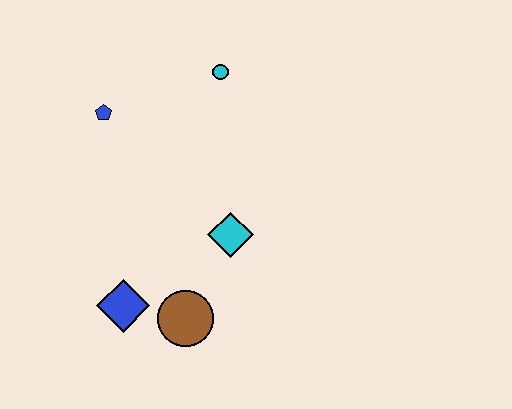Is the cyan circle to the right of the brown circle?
Yes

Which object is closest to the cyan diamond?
The brown circle is closest to the cyan diamond.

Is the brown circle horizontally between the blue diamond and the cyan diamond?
Yes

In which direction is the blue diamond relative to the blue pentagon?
The blue diamond is below the blue pentagon.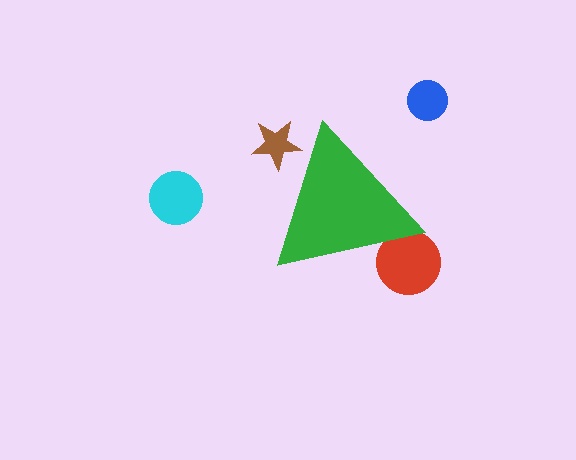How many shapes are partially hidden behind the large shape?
2 shapes are partially hidden.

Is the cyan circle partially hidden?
No, the cyan circle is fully visible.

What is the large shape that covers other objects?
A green triangle.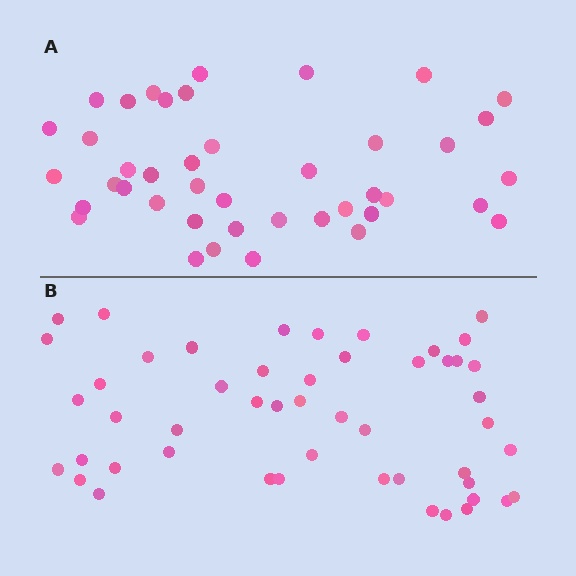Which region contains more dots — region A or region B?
Region B (the bottom region) has more dots.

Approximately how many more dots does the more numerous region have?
Region B has roughly 8 or so more dots than region A.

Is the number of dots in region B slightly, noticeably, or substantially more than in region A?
Region B has only slightly more — the two regions are fairly close. The ratio is roughly 1.2 to 1.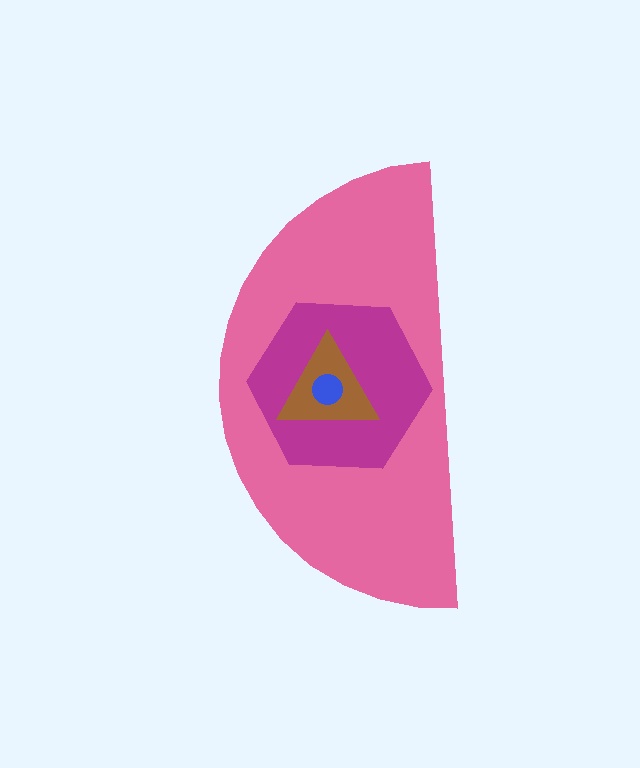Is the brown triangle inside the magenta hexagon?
Yes.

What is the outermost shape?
The pink semicircle.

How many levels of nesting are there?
4.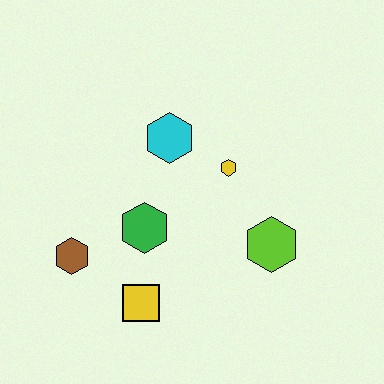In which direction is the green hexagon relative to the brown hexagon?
The green hexagon is to the right of the brown hexagon.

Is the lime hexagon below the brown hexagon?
No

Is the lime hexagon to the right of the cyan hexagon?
Yes